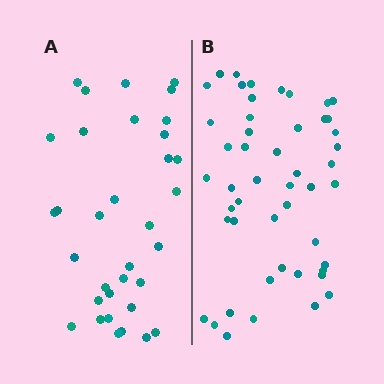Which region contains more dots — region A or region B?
Region B (the right region) has more dots.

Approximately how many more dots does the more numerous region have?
Region B has approximately 15 more dots than region A.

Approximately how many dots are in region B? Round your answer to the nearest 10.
About 50 dots. (The exact count is 49, which rounds to 50.)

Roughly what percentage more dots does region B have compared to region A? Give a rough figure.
About 45% more.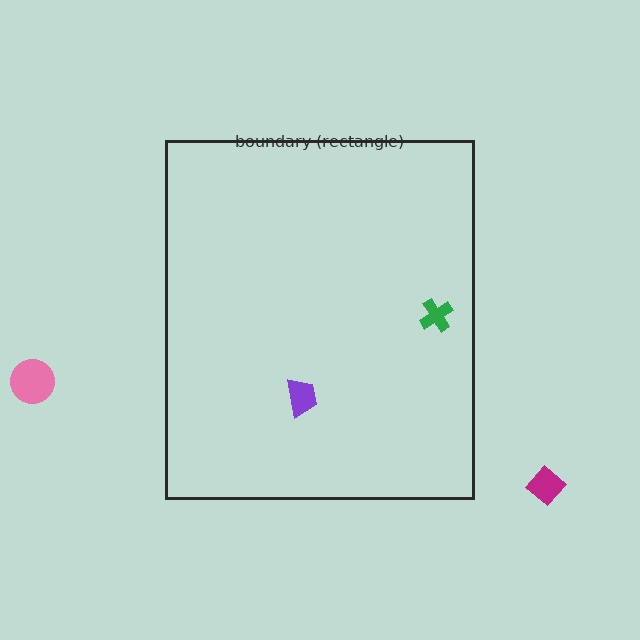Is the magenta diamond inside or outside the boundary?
Outside.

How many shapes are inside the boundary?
2 inside, 2 outside.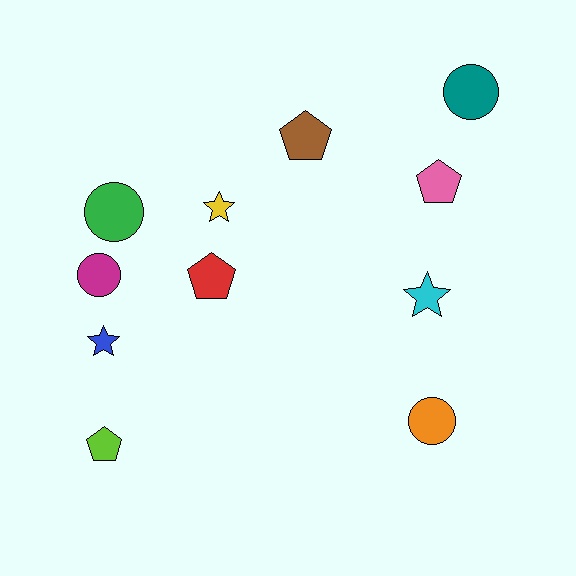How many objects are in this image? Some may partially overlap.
There are 11 objects.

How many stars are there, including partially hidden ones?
There are 3 stars.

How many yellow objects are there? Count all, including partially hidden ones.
There is 1 yellow object.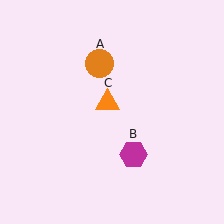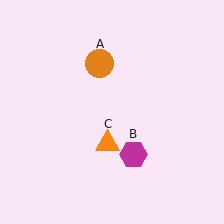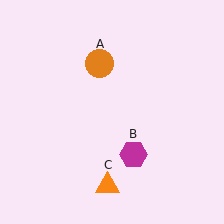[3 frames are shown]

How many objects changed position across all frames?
1 object changed position: orange triangle (object C).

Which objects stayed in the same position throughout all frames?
Orange circle (object A) and magenta hexagon (object B) remained stationary.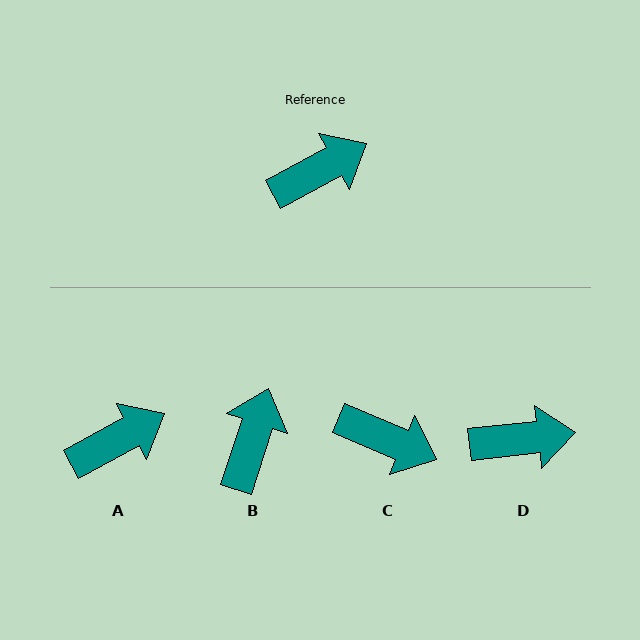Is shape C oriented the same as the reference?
No, it is off by about 52 degrees.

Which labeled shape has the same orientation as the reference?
A.